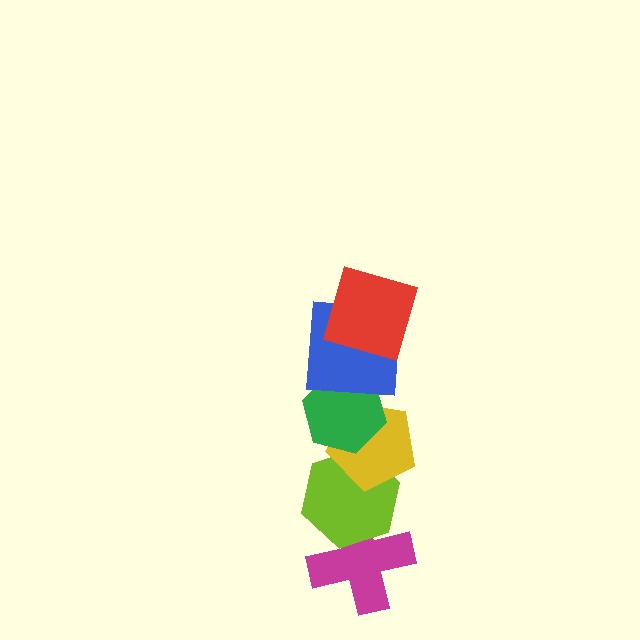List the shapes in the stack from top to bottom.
From top to bottom: the red square, the blue square, the green hexagon, the yellow pentagon, the lime hexagon, the magenta cross.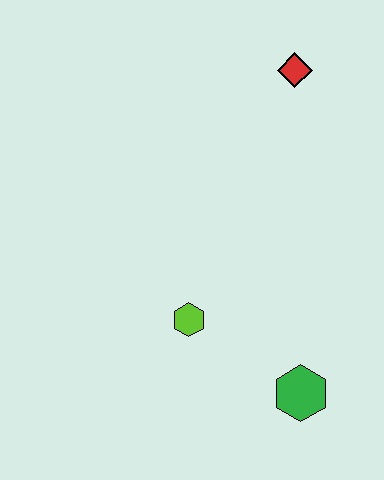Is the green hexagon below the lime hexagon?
Yes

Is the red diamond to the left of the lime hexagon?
No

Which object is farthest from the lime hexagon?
The red diamond is farthest from the lime hexagon.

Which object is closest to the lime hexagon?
The green hexagon is closest to the lime hexagon.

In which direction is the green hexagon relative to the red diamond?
The green hexagon is below the red diamond.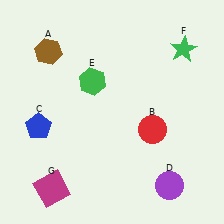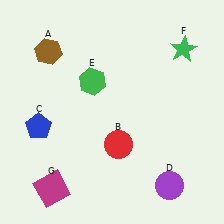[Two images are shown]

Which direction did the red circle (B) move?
The red circle (B) moved left.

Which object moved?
The red circle (B) moved left.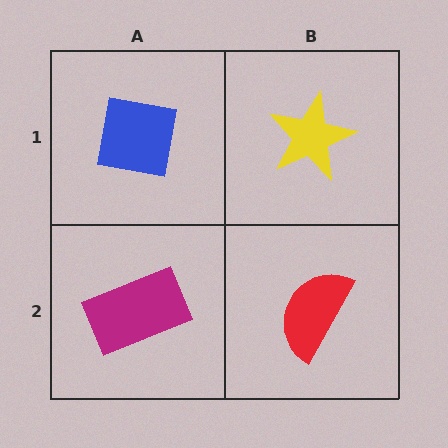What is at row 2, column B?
A red semicircle.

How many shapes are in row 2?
2 shapes.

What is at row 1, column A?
A blue square.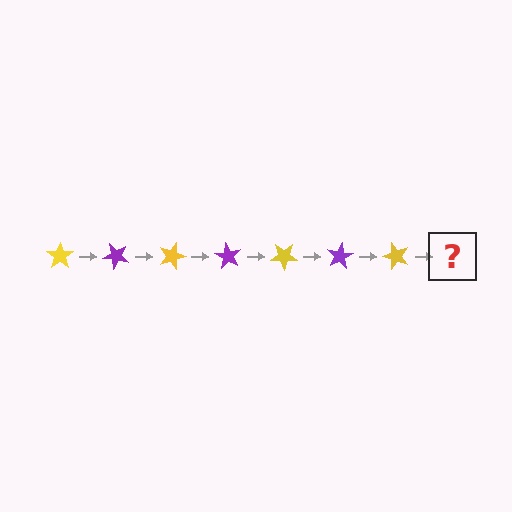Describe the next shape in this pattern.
It should be a purple star, rotated 315 degrees from the start.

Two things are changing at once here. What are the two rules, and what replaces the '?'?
The two rules are that it rotates 45 degrees each step and the color cycles through yellow and purple. The '?' should be a purple star, rotated 315 degrees from the start.